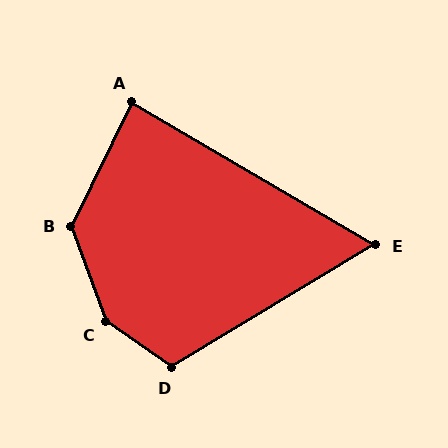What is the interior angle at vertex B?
Approximately 134 degrees (obtuse).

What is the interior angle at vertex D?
Approximately 114 degrees (obtuse).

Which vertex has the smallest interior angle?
E, at approximately 61 degrees.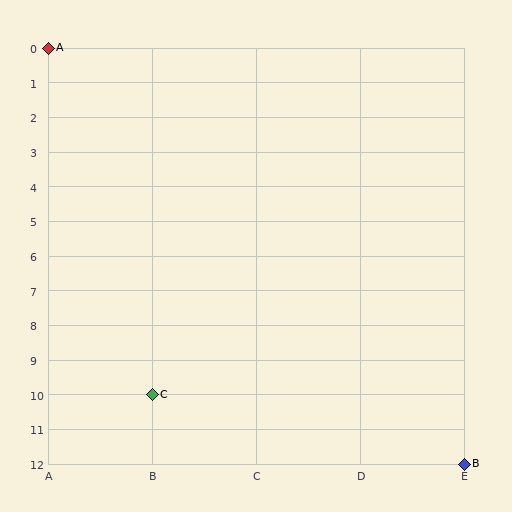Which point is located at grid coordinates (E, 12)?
Point B is at (E, 12).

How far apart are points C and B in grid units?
Points C and B are 3 columns and 2 rows apart (about 3.6 grid units diagonally).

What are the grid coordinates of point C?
Point C is at grid coordinates (B, 10).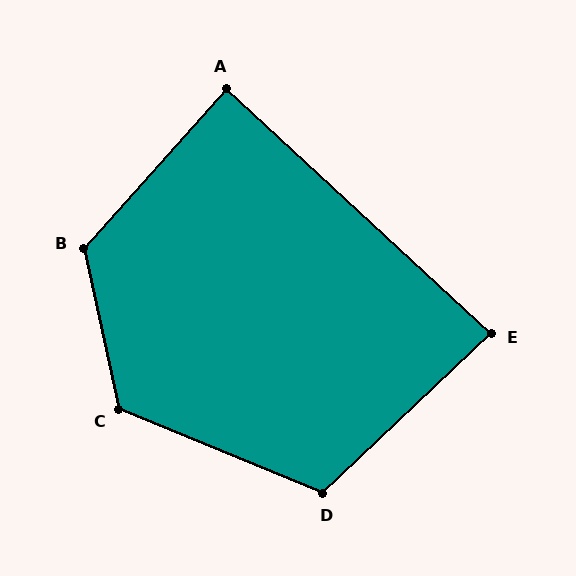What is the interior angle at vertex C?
Approximately 125 degrees (obtuse).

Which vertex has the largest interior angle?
B, at approximately 126 degrees.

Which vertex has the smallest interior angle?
E, at approximately 86 degrees.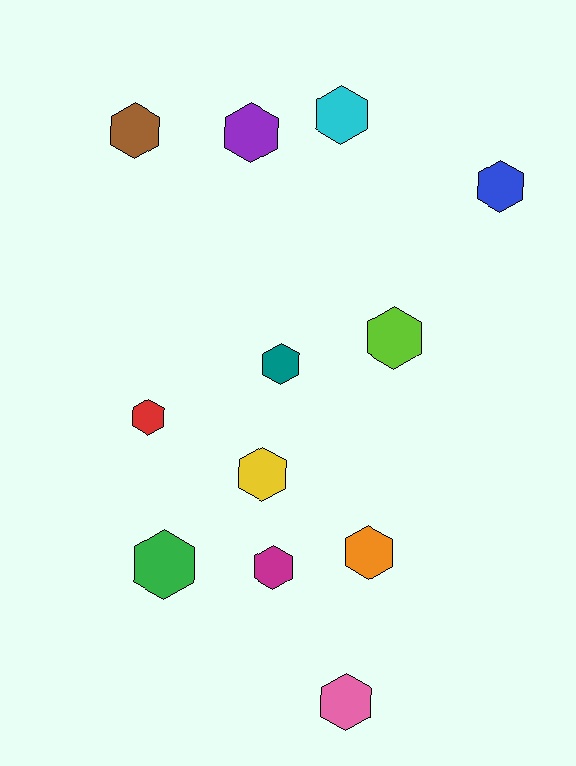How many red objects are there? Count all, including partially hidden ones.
There is 1 red object.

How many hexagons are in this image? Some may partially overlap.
There are 12 hexagons.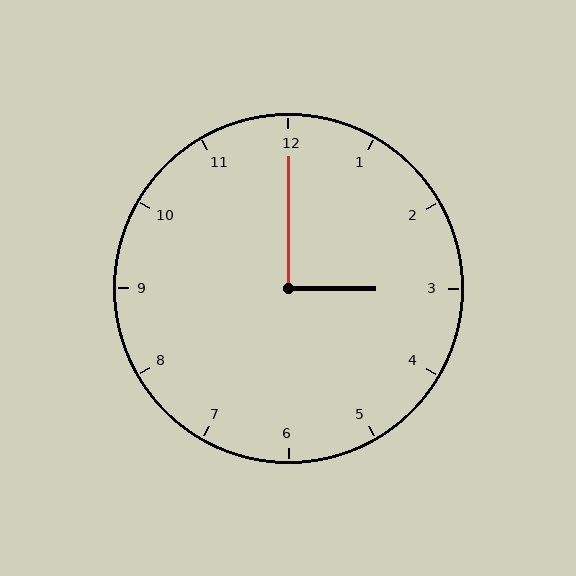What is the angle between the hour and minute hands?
Approximately 90 degrees.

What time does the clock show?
3:00.